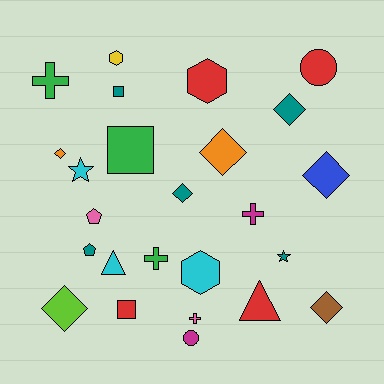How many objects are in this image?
There are 25 objects.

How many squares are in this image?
There are 3 squares.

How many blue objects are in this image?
There is 1 blue object.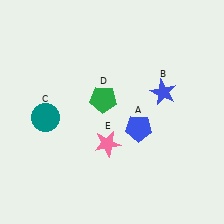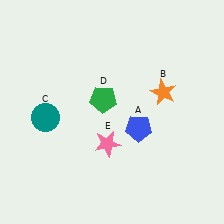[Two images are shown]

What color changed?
The star (B) changed from blue in Image 1 to orange in Image 2.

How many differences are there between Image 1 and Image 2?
There is 1 difference between the two images.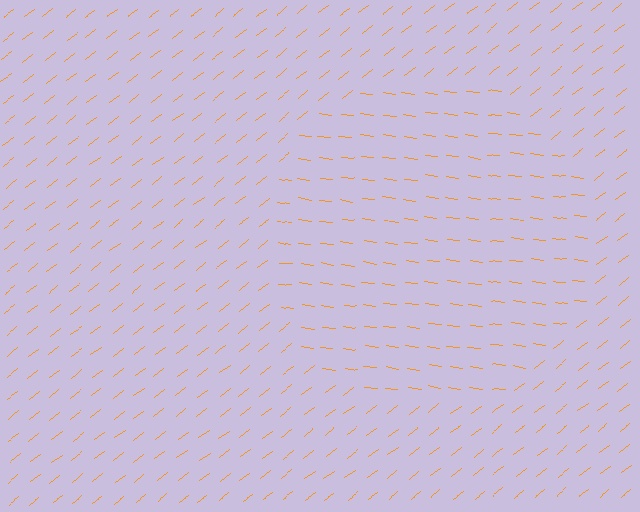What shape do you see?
I see a circle.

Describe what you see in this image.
The image is filled with small orange line segments. A circle region in the image has lines oriented differently from the surrounding lines, creating a visible texture boundary.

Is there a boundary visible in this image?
Yes, there is a texture boundary formed by a change in line orientation.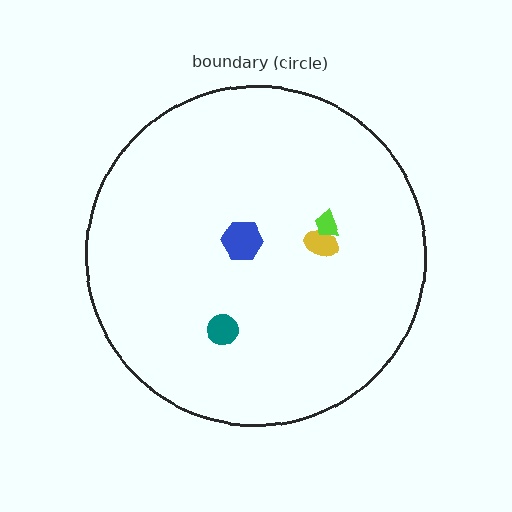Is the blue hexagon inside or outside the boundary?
Inside.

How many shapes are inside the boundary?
4 inside, 0 outside.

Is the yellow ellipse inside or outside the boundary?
Inside.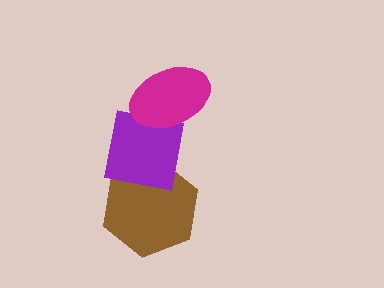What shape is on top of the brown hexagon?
The purple square is on top of the brown hexagon.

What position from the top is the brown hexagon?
The brown hexagon is 3rd from the top.